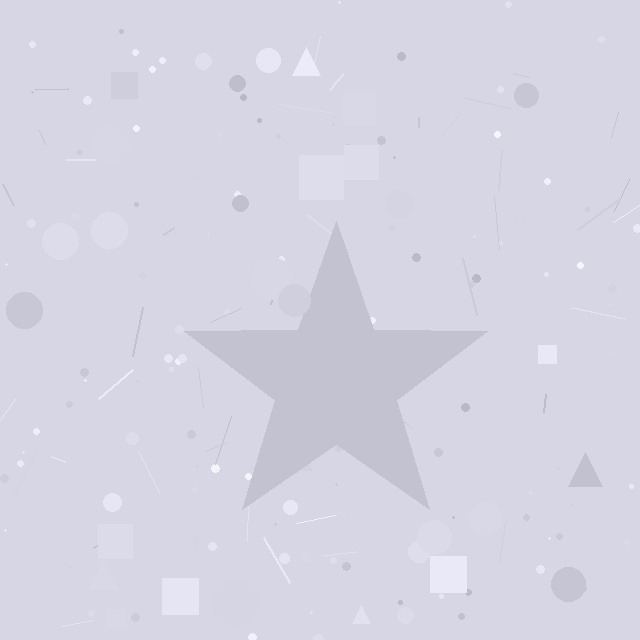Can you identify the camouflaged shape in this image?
The camouflaged shape is a star.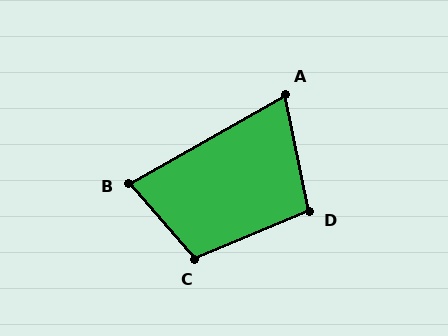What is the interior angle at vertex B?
Approximately 79 degrees (acute).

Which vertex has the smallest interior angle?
A, at approximately 72 degrees.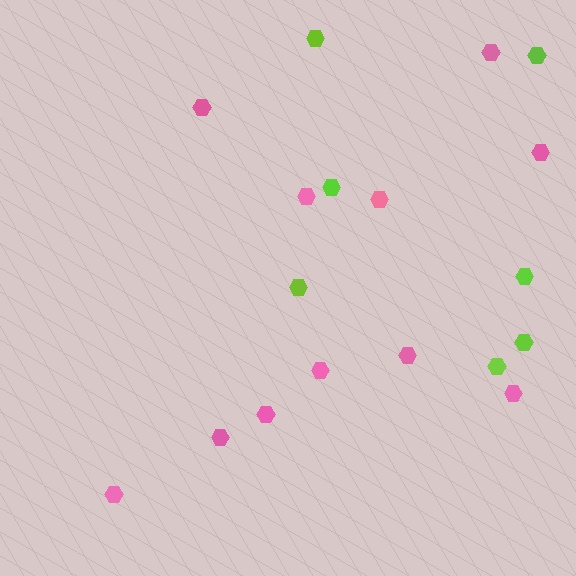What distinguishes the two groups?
There are 2 groups: one group of lime hexagons (7) and one group of pink hexagons (11).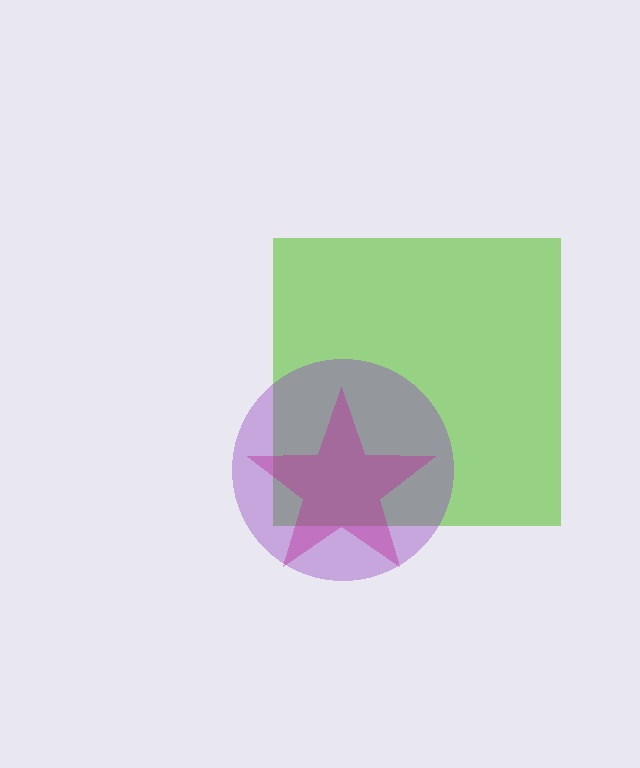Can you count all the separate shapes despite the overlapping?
Yes, there are 3 separate shapes.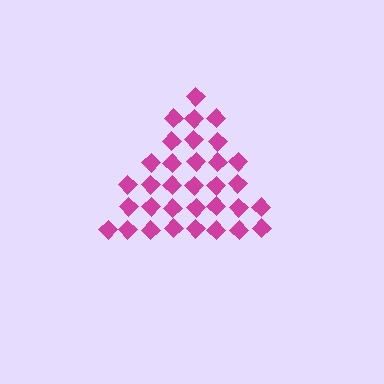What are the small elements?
The small elements are diamonds.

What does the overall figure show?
The overall figure shows a triangle.